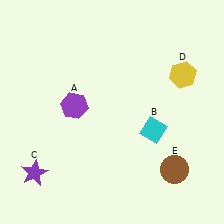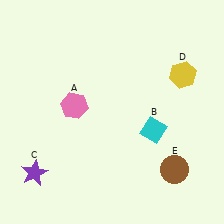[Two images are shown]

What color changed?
The hexagon (A) changed from purple in Image 1 to pink in Image 2.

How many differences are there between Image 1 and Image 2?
There is 1 difference between the two images.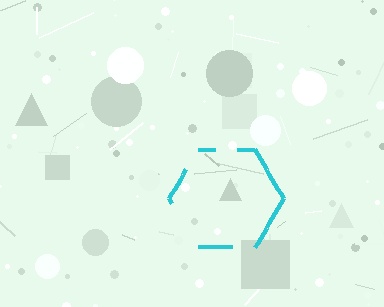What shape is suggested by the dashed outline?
The dashed outline suggests a hexagon.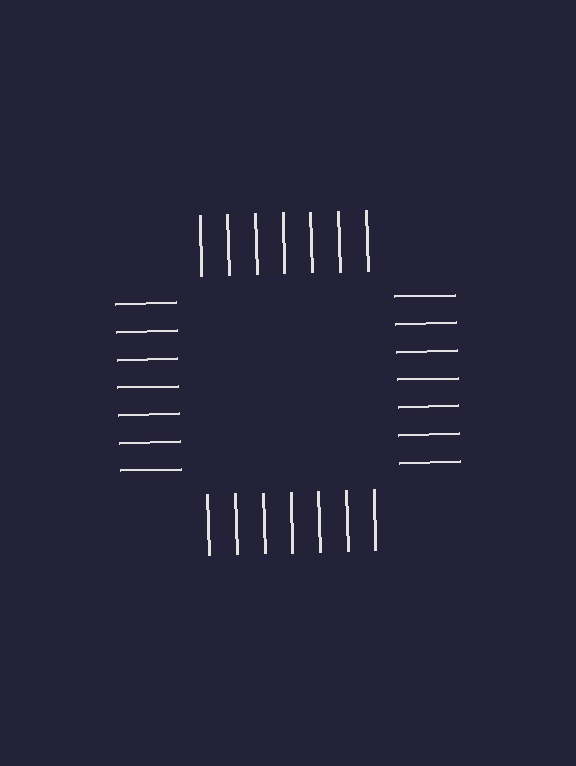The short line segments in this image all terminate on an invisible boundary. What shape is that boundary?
An illusory square — the line segments terminate on its edges but no continuous stroke is drawn.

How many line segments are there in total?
28 — 7 along each of the 4 edges.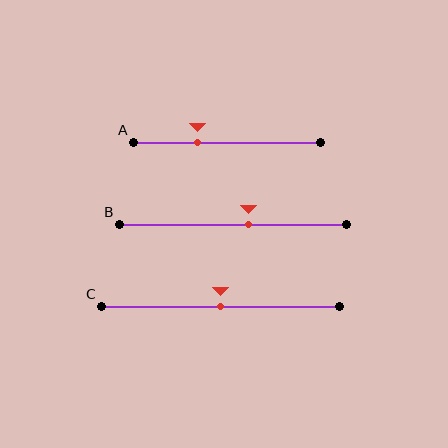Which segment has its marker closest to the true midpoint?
Segment C has its marker closest to the true midpoint.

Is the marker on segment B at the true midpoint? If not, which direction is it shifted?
No, the marker on segment B is shifted to the right by about 7% of the segment length.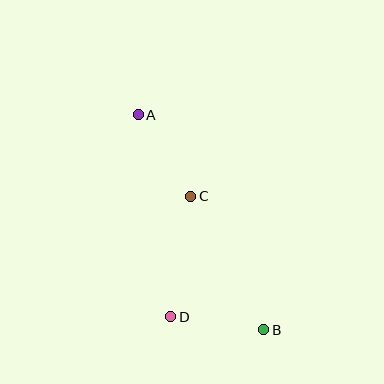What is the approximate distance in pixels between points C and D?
The distance between C and D is approximately 122 pixels.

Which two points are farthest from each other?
Points A and B are farthest from each other.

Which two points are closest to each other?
Points B and D are closest to each other.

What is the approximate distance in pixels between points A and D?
The distance between A and D is approximately 204 pixels.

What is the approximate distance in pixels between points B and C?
The distance between B and C is approximately 152 pixels.